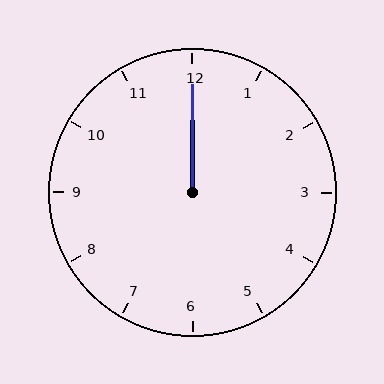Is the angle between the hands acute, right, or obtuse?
It is acute.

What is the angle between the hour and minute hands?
Approximately 0 degrees.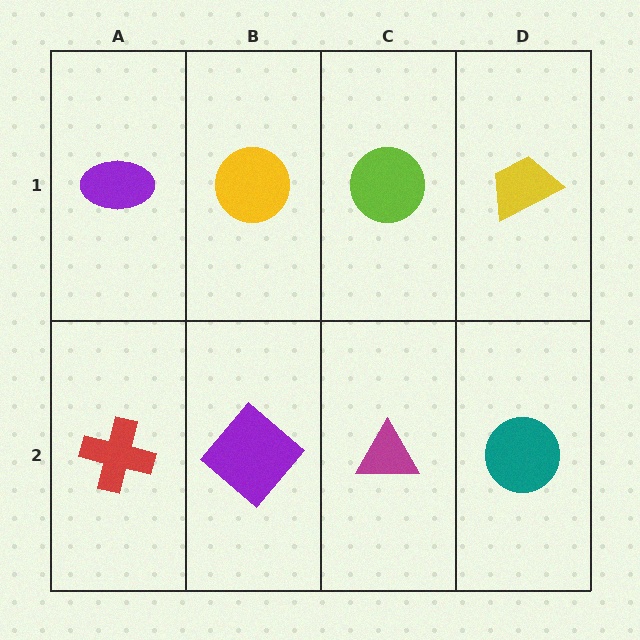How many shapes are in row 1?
4 shapes.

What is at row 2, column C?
A magenta triangle.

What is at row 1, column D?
A yellow trapezoid.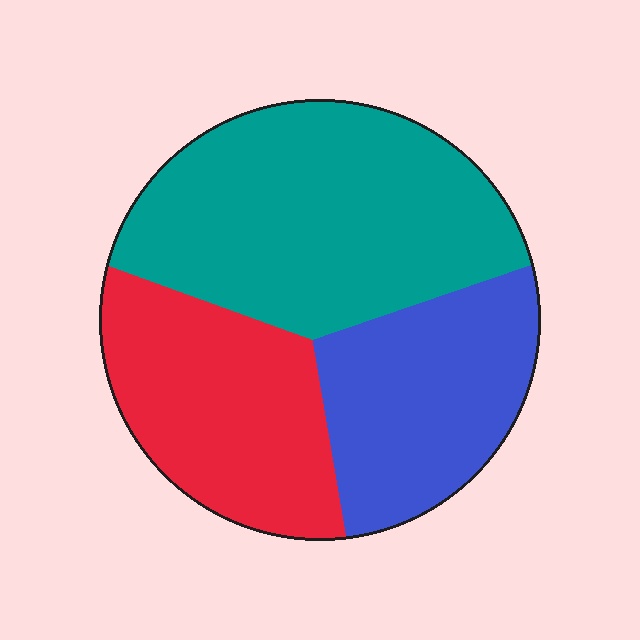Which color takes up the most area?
Teal, at roughly 45%.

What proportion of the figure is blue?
Blue covers 27% of the figure.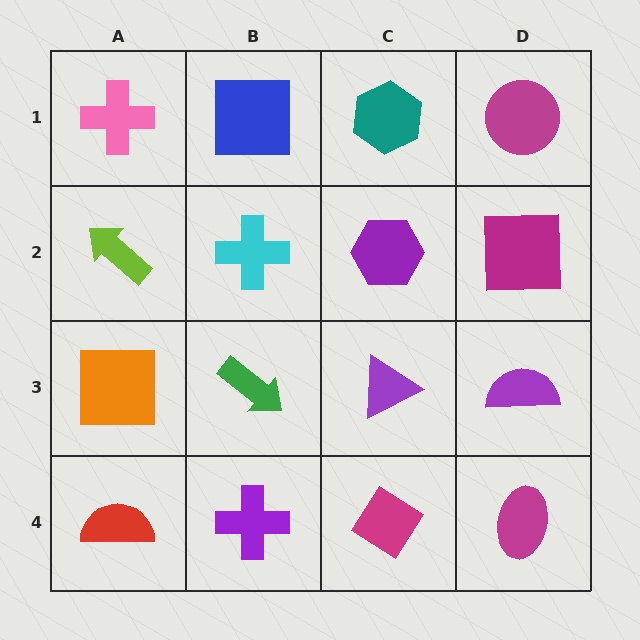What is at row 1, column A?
A pink cross.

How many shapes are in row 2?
4 shapes.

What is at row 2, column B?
A cyan cross.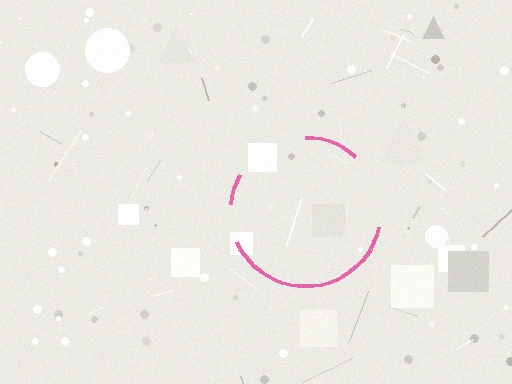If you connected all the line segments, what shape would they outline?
They would outline a circle.